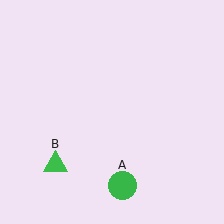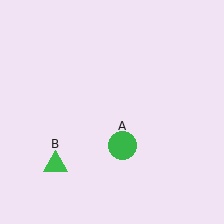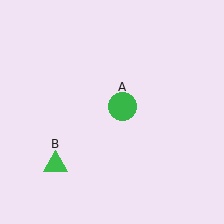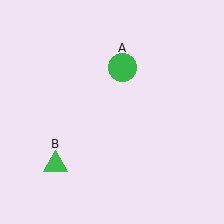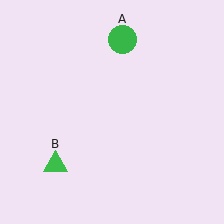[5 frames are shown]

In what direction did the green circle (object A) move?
The green circle (object A) moved up.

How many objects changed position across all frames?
1 object changed position: green circle (object A).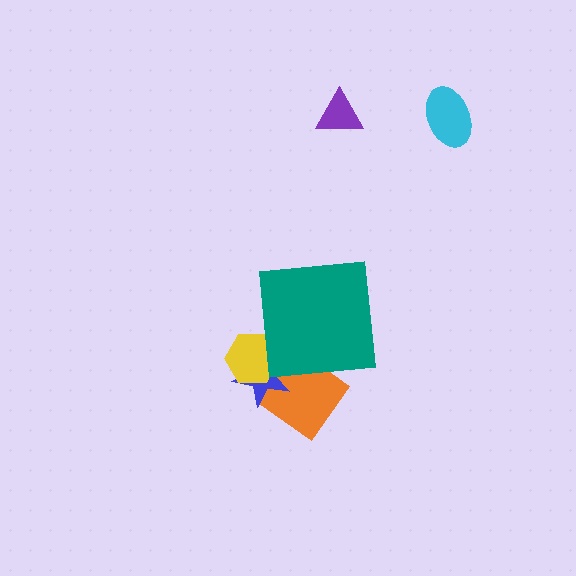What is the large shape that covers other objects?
A teal square.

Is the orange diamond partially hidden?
Yes, the orange diamond is partially hidden behind the teal square.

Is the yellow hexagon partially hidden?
Yes, the yellow hexagon is partially hidden behind the teal square.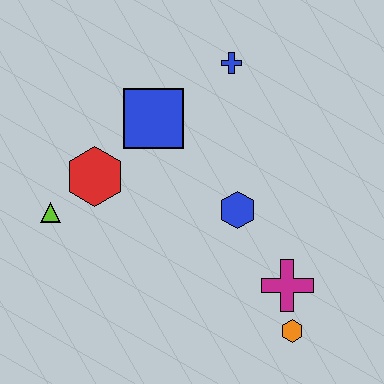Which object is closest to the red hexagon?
The lime triangle is closest to the red hexagon.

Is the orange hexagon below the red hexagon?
Yes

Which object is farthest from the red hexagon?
The orange hexagon is farthest from the red hexagon.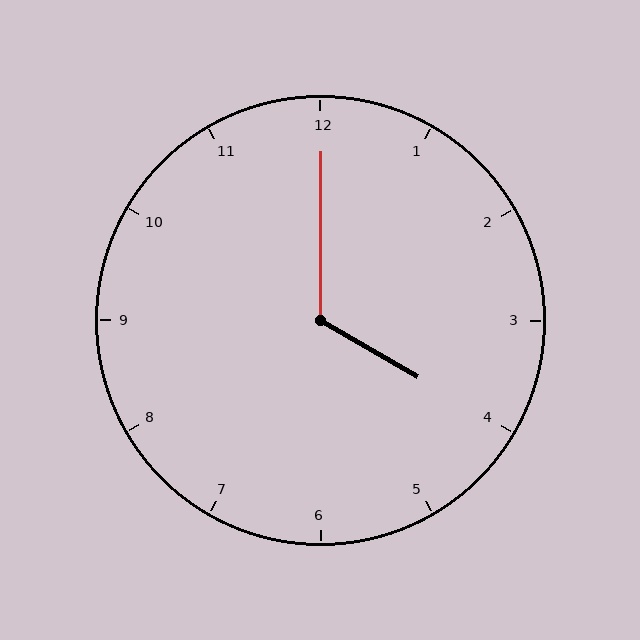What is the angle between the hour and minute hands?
Approximately 120 degrees.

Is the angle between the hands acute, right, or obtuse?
It is obtuse.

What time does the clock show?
4:00.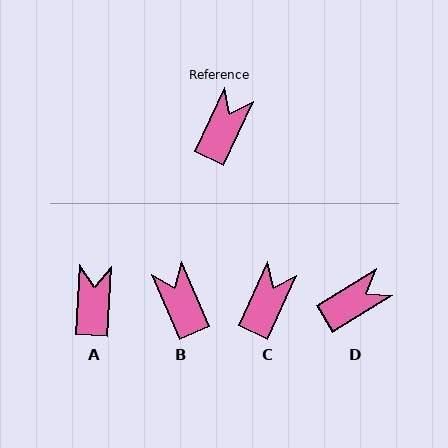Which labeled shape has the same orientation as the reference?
C.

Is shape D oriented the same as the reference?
No, it is off by about 33 degrees.